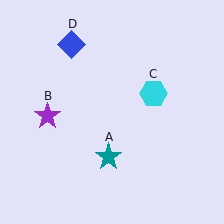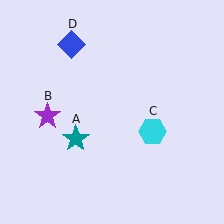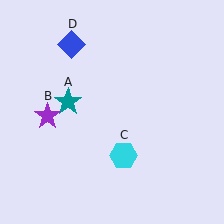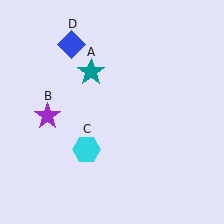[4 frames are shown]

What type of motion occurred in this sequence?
The teal star (object A), cyan hexagon (object C) rotated clockwise around the center of the scene.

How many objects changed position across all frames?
2 objects changed position: teal star (object A), cyan hexagon (object C).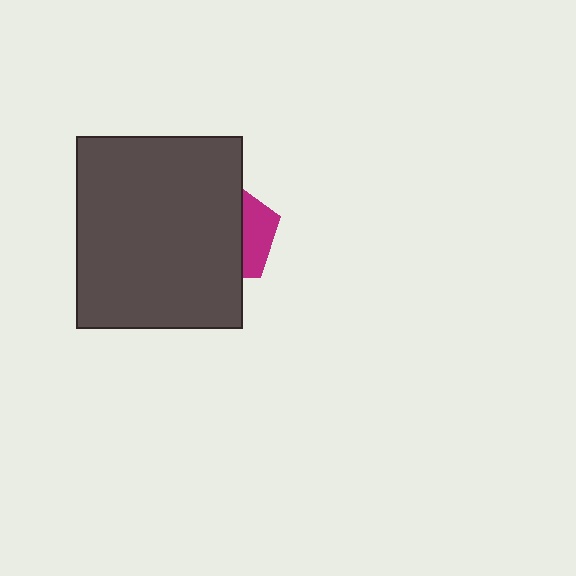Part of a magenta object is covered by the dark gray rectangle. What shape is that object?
It is a pentagon.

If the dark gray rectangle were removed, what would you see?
You would see the complete magenta pentagon.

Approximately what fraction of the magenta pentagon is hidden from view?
Roughly 69% of the magenta pentagon is hidden behind the dark gray rectangle.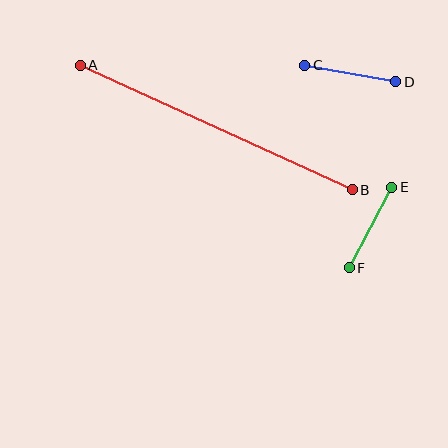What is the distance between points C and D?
The distance is approximately 93 pixels.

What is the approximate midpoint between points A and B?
The midpoint is at approximately (216, 127) pixels.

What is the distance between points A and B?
The distance is approximately 299 pixels.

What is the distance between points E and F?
The distance is approximately 91 pixels.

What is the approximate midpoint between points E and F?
The midpoint is at approximately (371, 227) pixels.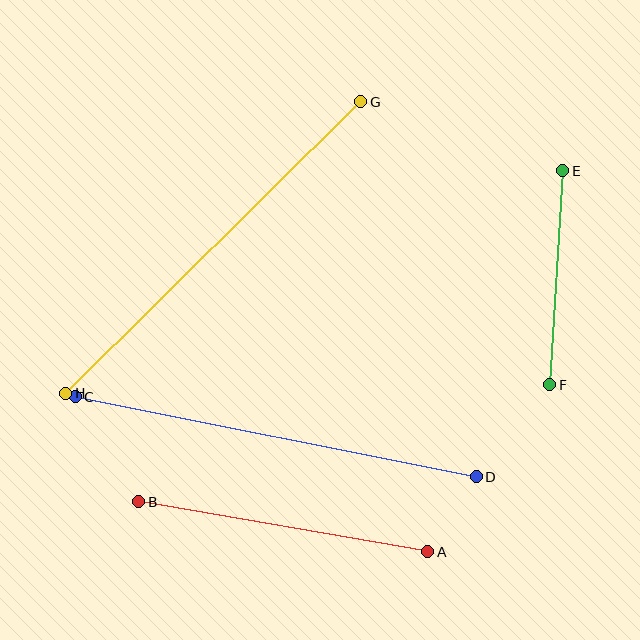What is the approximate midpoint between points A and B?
The midpoint is at approximately (283, 527) pixels.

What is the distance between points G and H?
The distance is approximately 415 pixels.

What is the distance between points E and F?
The distance is approximately 215 pixels.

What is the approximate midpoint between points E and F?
The midpoint is at approximately (556, 278) pixels.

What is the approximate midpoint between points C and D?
The midpoint is at approximately (276, 437) pixels.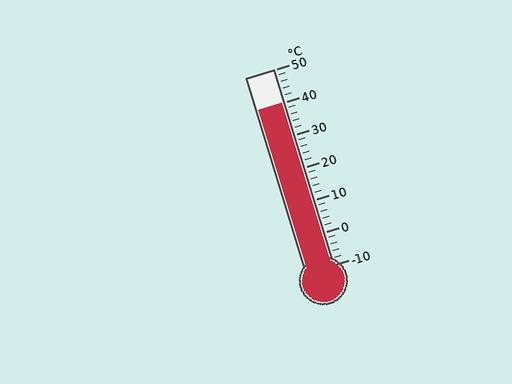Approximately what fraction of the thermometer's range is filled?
The thermometer is filled to approximately 85% of its range.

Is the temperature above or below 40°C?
The temperature is at 40°C.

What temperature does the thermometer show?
The thermometer shows approximately 40°C.